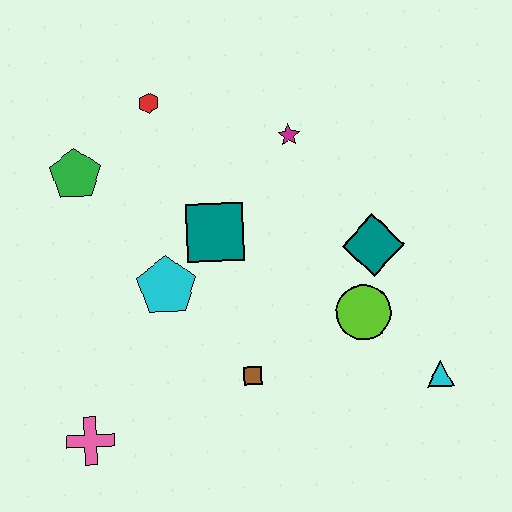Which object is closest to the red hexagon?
The green pentagon is closest to the red hexagon.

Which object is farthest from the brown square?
The red hexagon is farthest from the brown square.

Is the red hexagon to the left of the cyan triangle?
Yes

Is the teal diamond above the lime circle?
Yes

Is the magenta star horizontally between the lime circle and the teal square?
Yes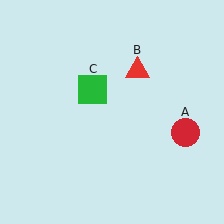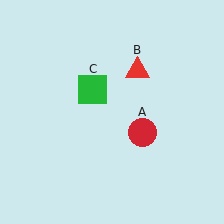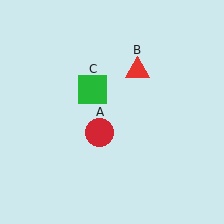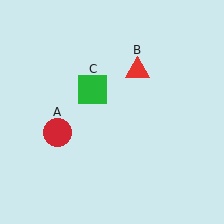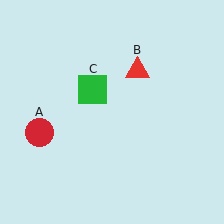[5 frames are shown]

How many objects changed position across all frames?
1 object changed position: red circle (object A).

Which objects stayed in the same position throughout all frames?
Red triangle (object B) and green square (object C) remained stationary.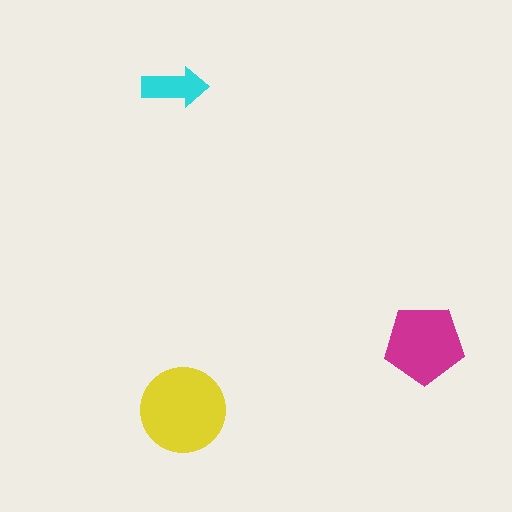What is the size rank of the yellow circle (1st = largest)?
1st.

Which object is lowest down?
The yellow circle is bottommost.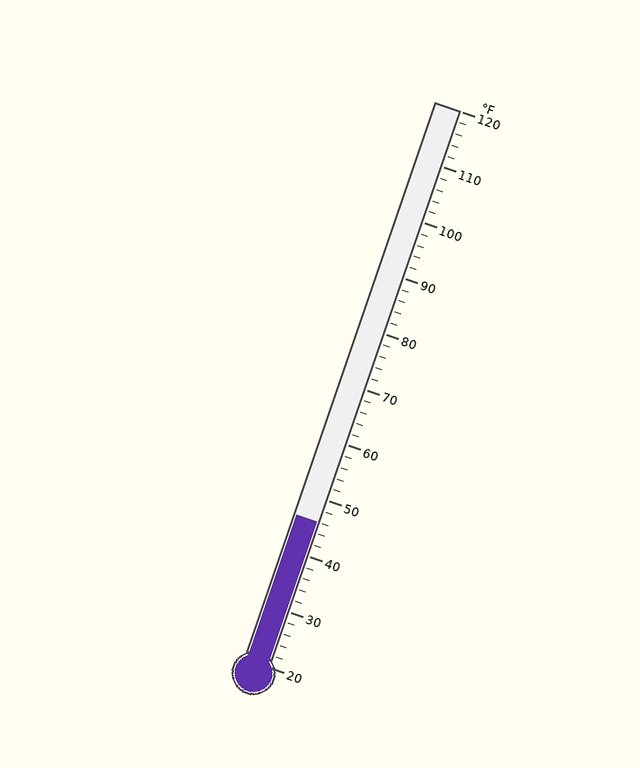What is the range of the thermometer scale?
The thermometer scale ranges from 20°F to 120°F.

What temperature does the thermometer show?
The thermometer shows approximately 46°F.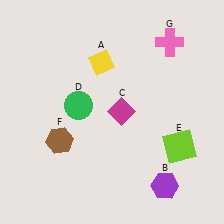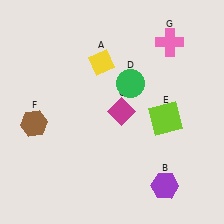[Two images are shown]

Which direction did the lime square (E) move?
The lime square (E) moved up.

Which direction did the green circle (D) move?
The green circle (D) moved right.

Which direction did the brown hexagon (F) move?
The brown hexagon (F) moved left.